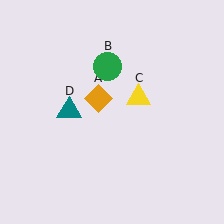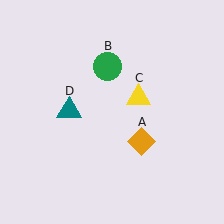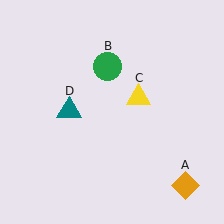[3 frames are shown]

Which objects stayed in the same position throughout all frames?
Green circle (object B) and yellow triangle (object C) and teal triangle (object D) remained stationary.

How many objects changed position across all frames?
1 object changed position: orange diamond (object A).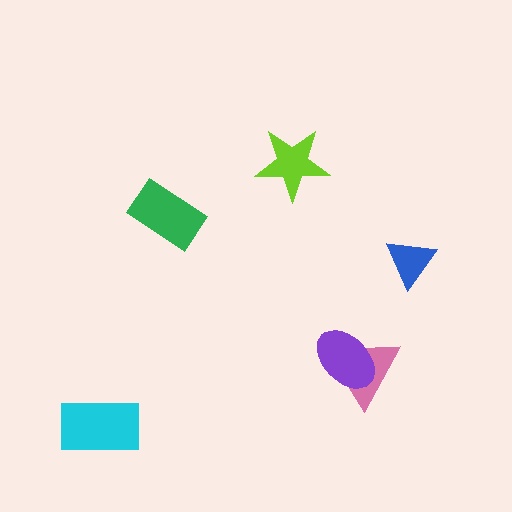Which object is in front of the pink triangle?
The purple ellipse is in front of the pink triangle.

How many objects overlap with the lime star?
0 objects overlap with the lime star.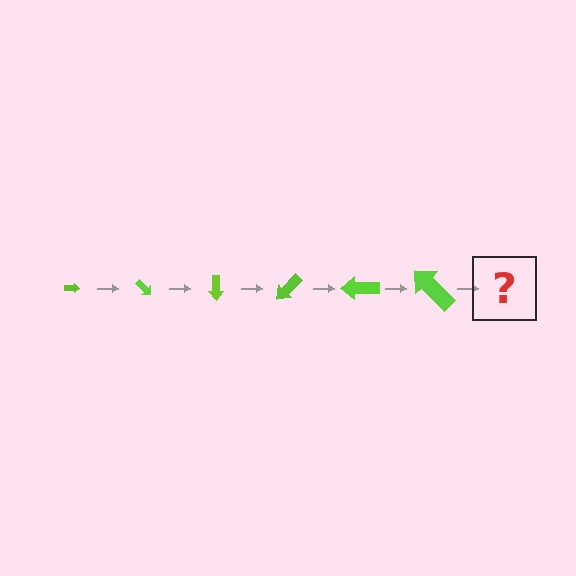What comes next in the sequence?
The next element should be an arrow, larger than the previous one and rotated 270 degrees from the start.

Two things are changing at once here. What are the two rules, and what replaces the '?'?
The two rules are that the arrow grows larger each step and it rotates 45 degrees each step. The '?' should be an arrow, larger than the previous one and rotated 270 degrees from the start.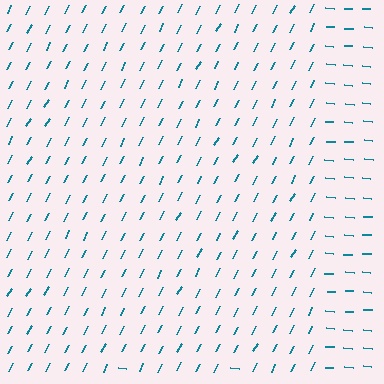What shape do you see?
I see a rectangle.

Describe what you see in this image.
The image is filled with small teal line segments. A rectangle region in the image has lines oriented differently from the surrounding lines, creating a visible texture boundary.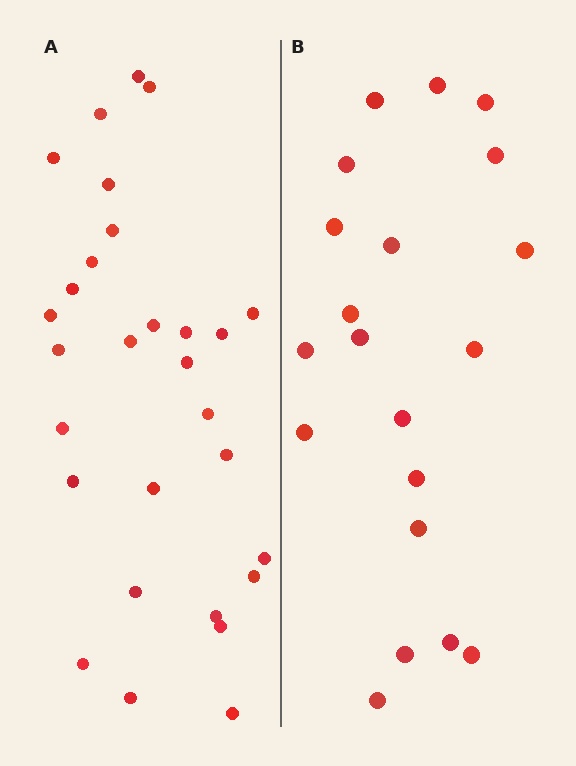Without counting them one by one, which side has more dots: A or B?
Region A (the left region) has more dots.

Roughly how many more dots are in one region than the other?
Region A has roughly 8 or so more dots than region B.